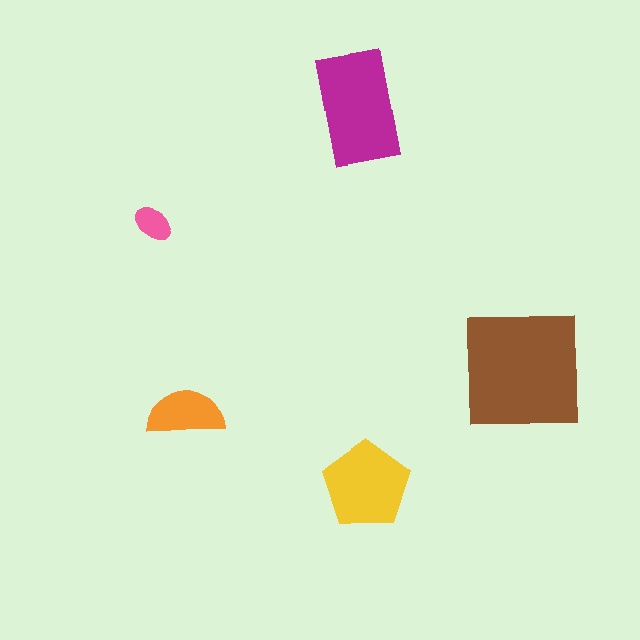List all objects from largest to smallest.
The brown square, the magenta rectangle, the yellow pentagon, the orange semicircle, the pink ellipse.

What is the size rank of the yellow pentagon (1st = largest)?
3rd.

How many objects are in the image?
There are 5 objects in the image.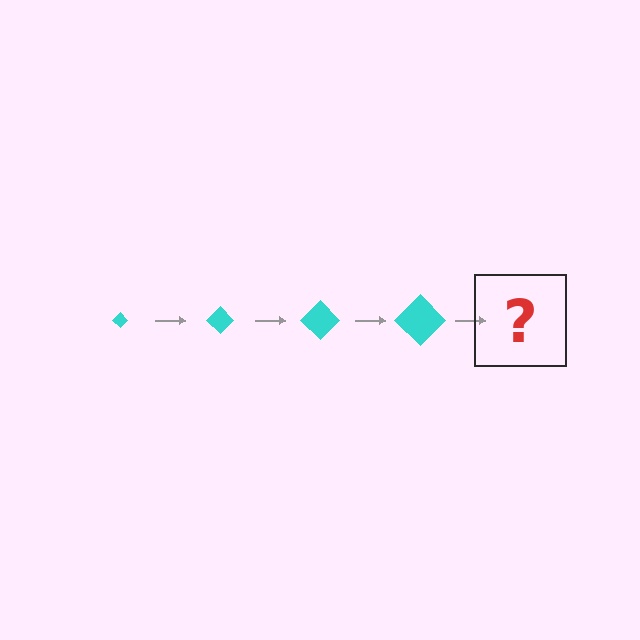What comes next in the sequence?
The next element should be a cyan diamond, larger than the previous one.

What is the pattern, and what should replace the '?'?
The pattern is that the diamond gets progressively larger each step. The '?' should be a cyan diamond, larger than the previous one.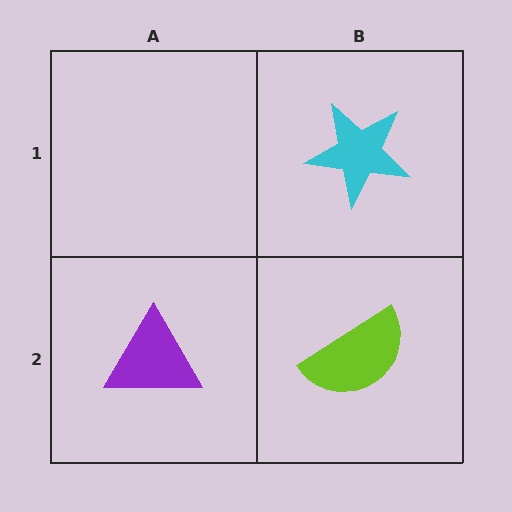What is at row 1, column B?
A cyan star.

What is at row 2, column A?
A purple triangle.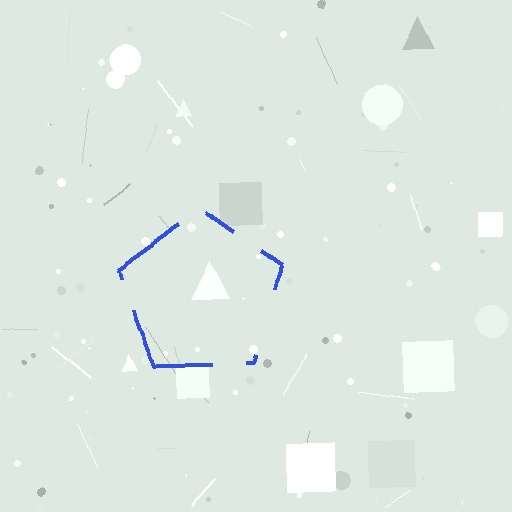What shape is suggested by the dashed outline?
The dashed outline suggests a pentagon.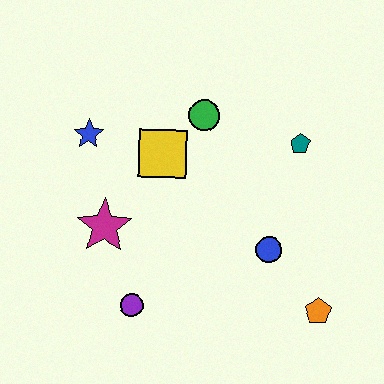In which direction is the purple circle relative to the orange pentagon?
The purple circle is to the left of the orange pentagon.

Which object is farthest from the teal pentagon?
The purple circle is farthest from the teal pentagon.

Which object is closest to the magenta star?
The purple circle is closest to the magenta star.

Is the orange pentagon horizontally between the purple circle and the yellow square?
No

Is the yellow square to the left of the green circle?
Yes